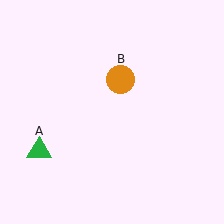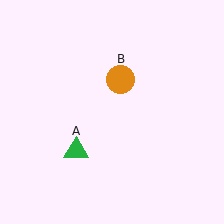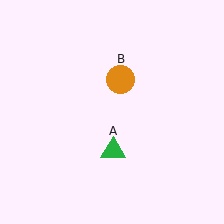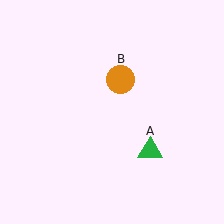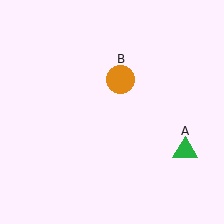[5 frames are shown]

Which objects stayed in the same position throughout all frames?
Orange circle (object B) remained stationary.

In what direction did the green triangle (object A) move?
The green triangle (object A) moved right.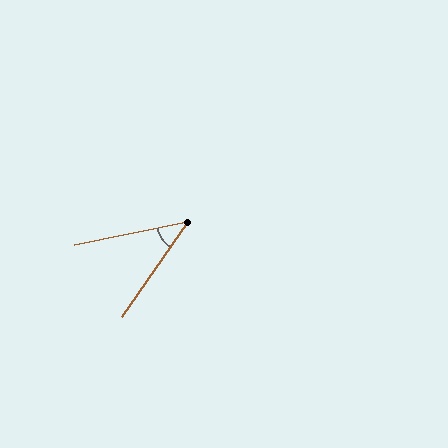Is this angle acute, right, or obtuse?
It is acute.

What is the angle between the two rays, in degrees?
Approximately 44 degrees.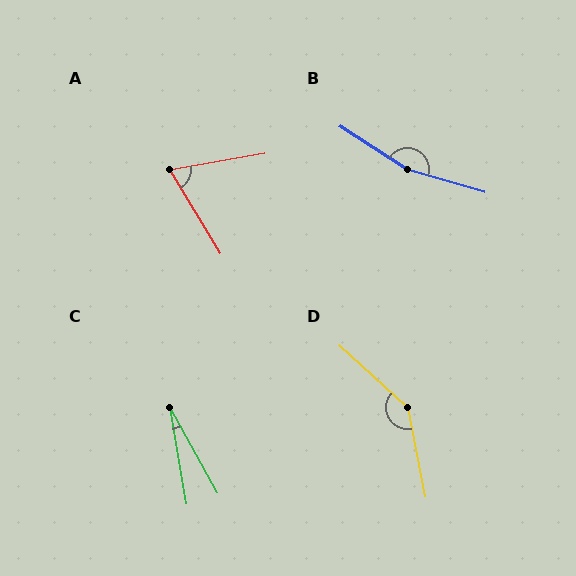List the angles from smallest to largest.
C (19°), A (69°), D (143°), B (164°).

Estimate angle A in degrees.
Approximately 69 degrees.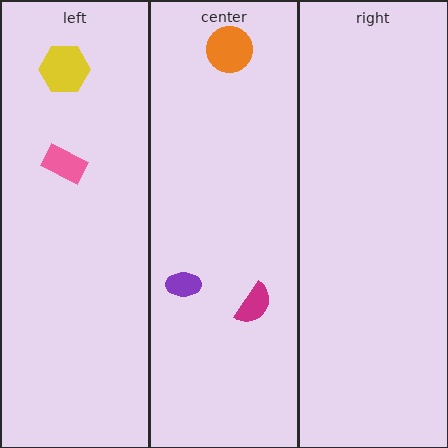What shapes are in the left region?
The pink rectangle, the yellow hexagon.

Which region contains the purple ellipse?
The center region.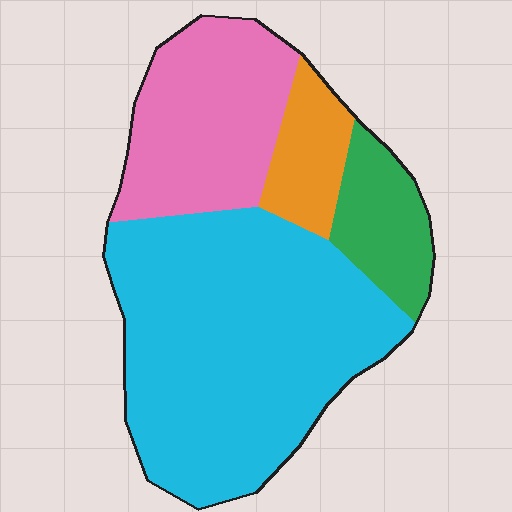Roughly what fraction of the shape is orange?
Orange takes up less than a sixth of the shape.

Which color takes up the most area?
Cyan, at roughly 55%.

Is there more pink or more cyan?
Cyan.